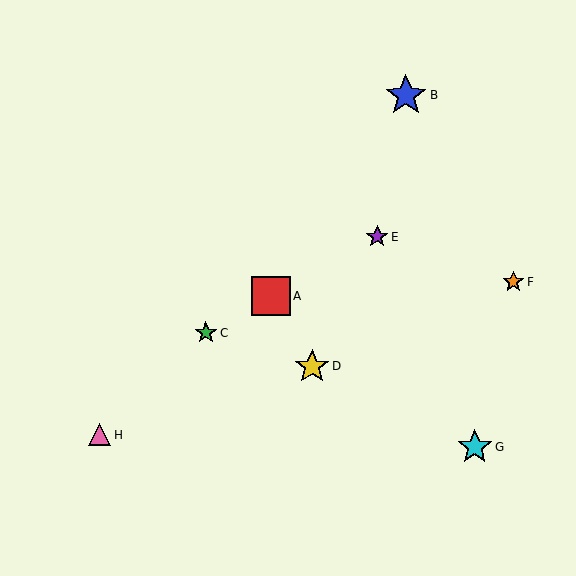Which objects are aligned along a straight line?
Objects A, C, E are aligned along a straight line.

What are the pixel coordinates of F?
Object F is at (513, 282).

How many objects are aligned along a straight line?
3 objects (A, C, E) are aligned along a straight line.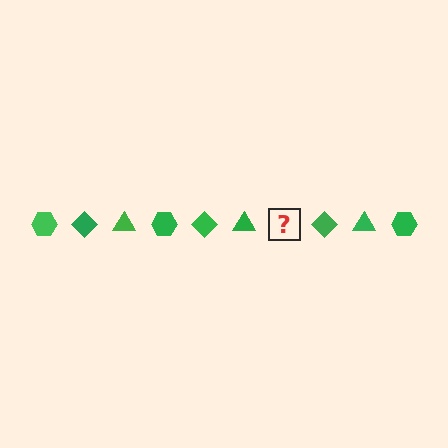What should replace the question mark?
The question mark should be replaced with a green hexagon.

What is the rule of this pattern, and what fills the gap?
The rule is that the pattern cycles through hexagon, diamond, triangle shapes in green. The gap should be filled with a green hexagon.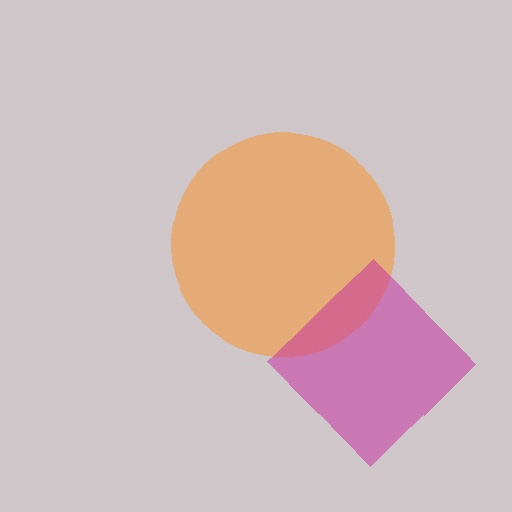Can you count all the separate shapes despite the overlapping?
Yes, there are 2 separate shapes.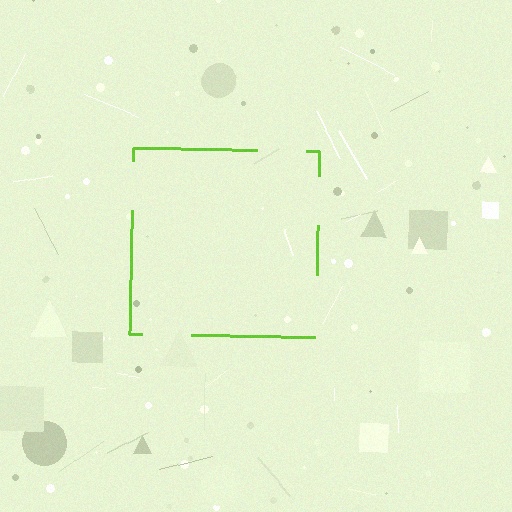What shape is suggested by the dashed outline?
The dashed outline suggests a square.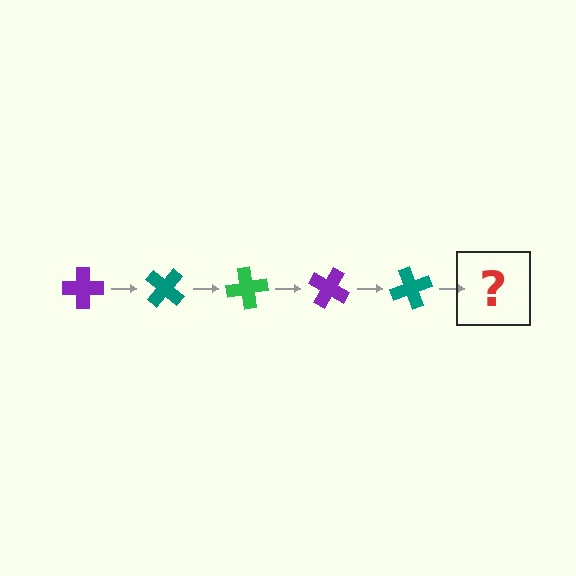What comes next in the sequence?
The next element should be a green cross, rotated 200 degrees from the start.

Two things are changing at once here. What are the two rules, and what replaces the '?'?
The two rules are that it rotates 40 degrees each step and the color cycles through purple, teal, and green. The '?' should be a green cross, rotated 200 degrees from the start.